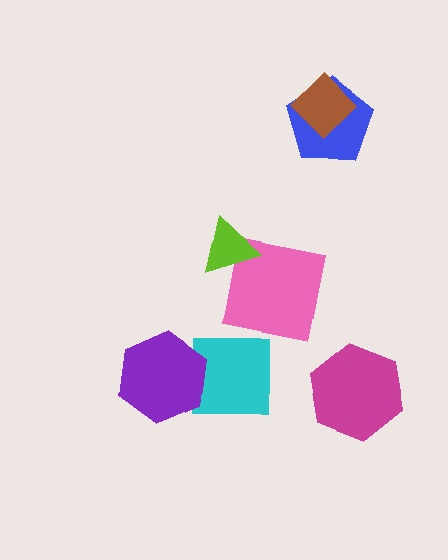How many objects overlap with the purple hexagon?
1 object overlaps with the purple hexagon.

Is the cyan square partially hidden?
Yes, it is partially covered by another shape.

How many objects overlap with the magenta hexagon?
0 objects overlap with the magenta hexagon.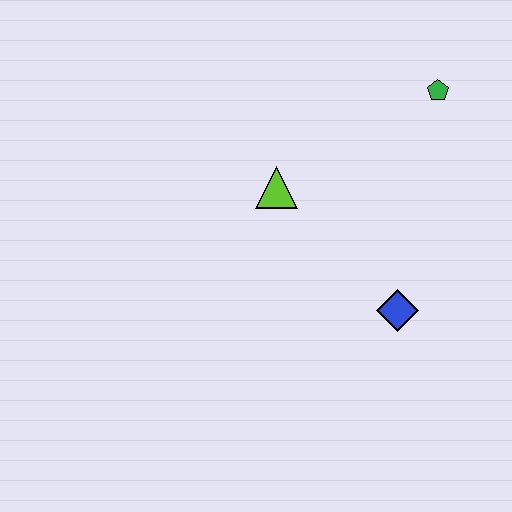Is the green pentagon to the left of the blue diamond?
No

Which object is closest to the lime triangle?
The blue diamond is closest to the lime triangle.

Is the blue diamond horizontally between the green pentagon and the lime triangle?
Yes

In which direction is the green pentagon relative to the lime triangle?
The green pentagon is to the right of the lime triangle.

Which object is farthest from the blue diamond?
The green pentagon is farthest from the blue diamond.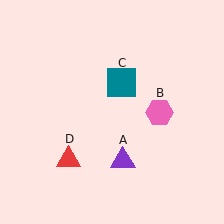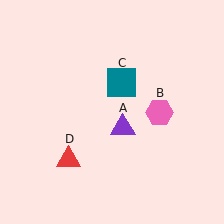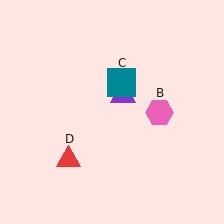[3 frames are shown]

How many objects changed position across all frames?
1 object changed position: purple triangle (object A).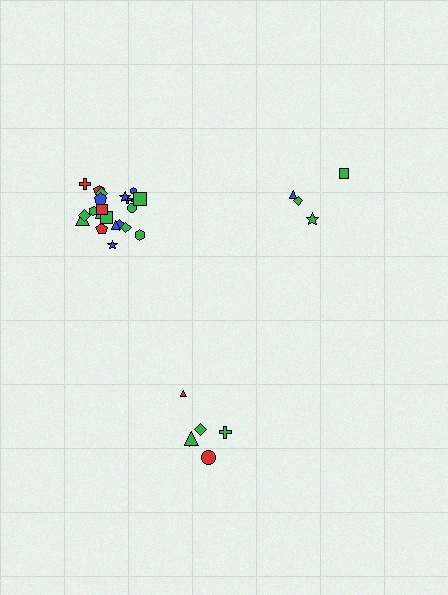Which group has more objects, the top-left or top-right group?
The top-left group.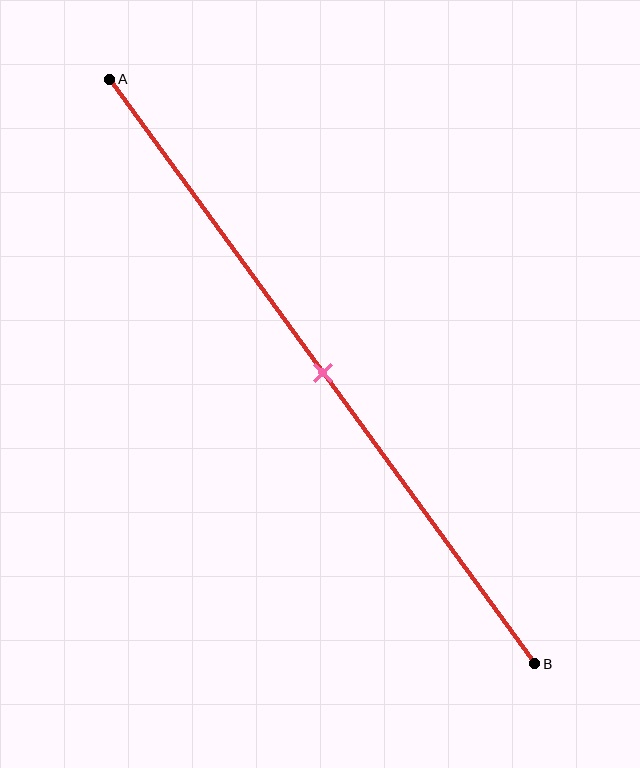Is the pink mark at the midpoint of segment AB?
Yes, the mark is approximately at the midpoint.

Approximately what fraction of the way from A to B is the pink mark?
The pink mark is approximately 50% of the way from A to B.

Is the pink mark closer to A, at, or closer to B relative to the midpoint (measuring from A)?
The pink mark is approximately at the midpoint of segment AB.